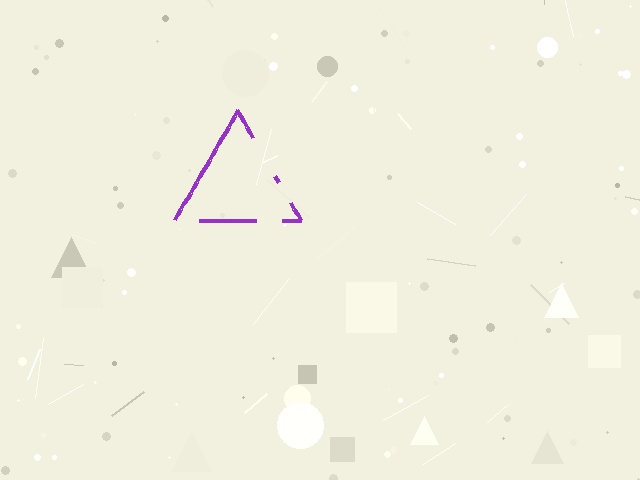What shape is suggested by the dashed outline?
The dashed outline suggests a triangle.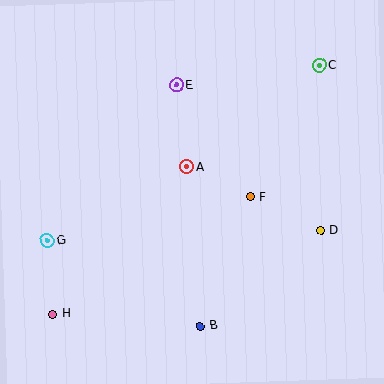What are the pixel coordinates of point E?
Point E is at (177, 85).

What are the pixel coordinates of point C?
Point C is at (319, 65).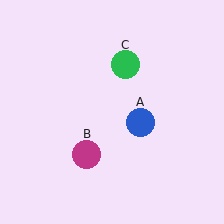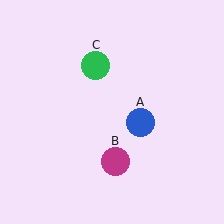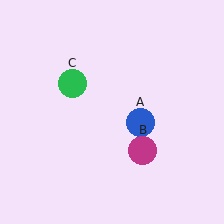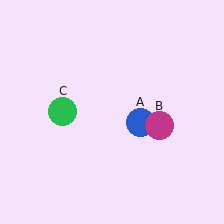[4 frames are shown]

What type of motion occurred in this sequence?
The magenta circle (object B), green circle (object C) rotated counterclockwise around the center of the scene.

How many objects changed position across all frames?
2 objects changed position: magenta circle (object B), green circle (object C).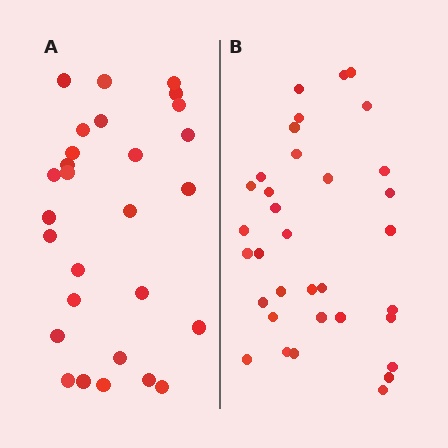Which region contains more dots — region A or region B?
Region B (the right region) has more dots.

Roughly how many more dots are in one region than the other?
Region B has about 6 more dots than region A.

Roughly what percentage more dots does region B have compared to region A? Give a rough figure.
About 20% more.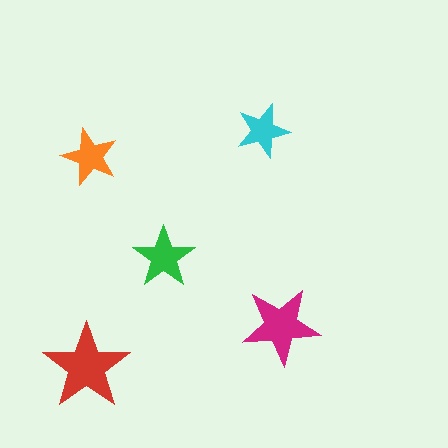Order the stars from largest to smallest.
the red one, the magenta one, the green one, the orange one, the cyan one.